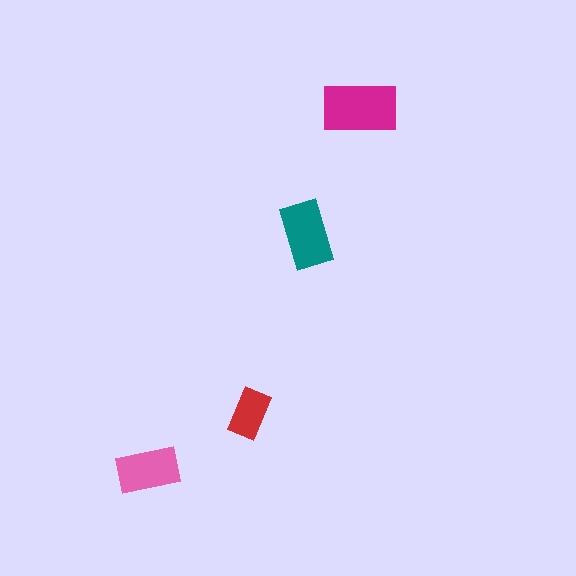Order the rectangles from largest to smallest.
the magenta one, the teal one, the pink one, the red one.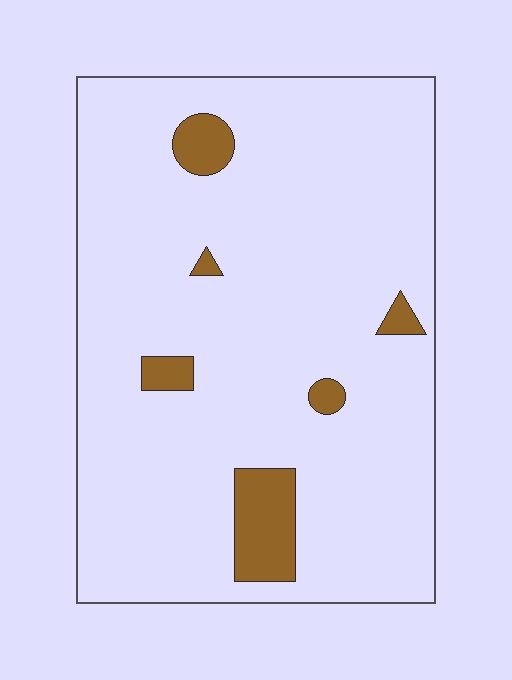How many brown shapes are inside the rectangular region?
6.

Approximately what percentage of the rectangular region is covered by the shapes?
Approximately 10%.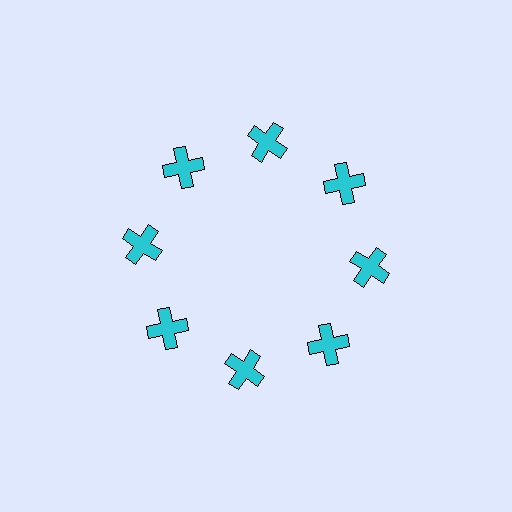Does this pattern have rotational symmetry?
Yes, this pattern has 8-fold rotational symmetry. It looks the same after rotating 45 degrees around the center.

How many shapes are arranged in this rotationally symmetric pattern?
There are 8 shapes, arranged in 8 groups of 1.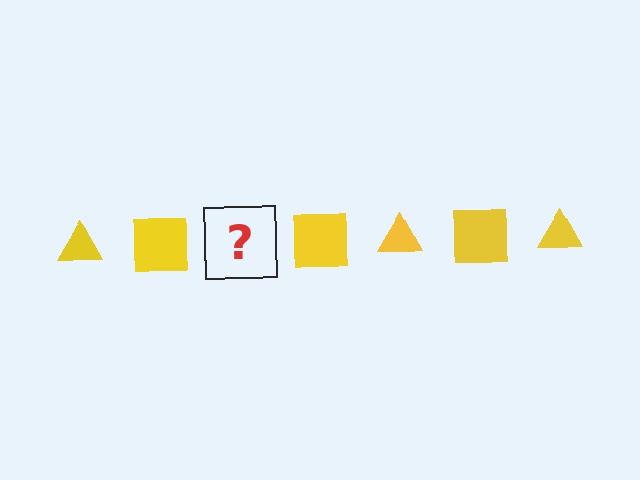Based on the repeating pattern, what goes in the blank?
The blank should be a yellow triangle.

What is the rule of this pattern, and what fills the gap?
The rule is that the pattern cycles through triangle, square shapes in yellow. The gap should be filled with a yellow triangle.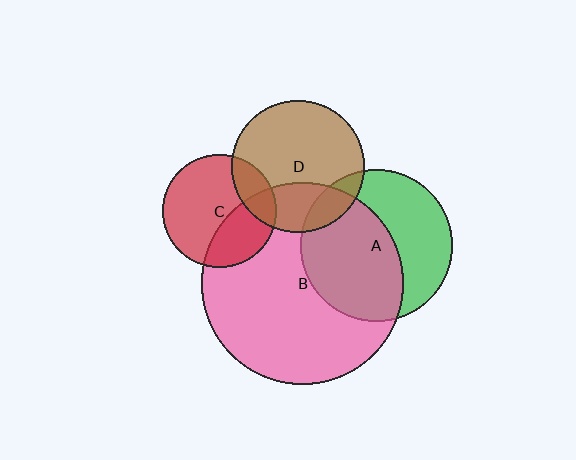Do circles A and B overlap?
Yes.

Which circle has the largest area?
Circle B (pink).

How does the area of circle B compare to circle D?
Approximately 2.3 times.